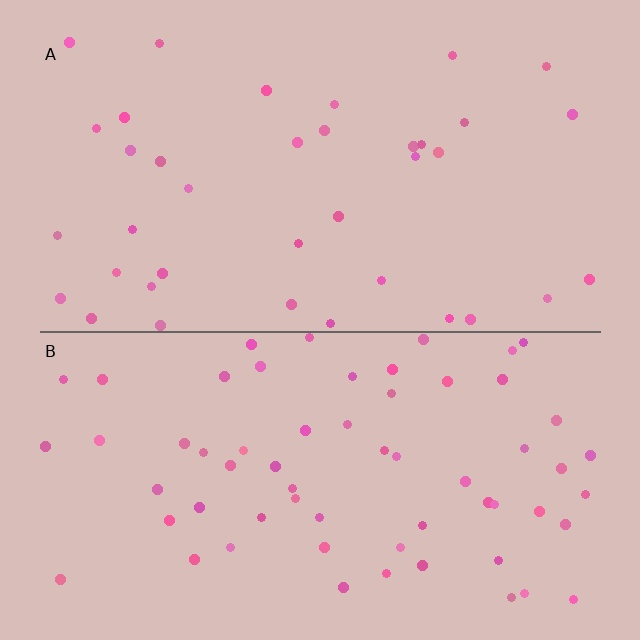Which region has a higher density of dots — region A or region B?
B (the bottom).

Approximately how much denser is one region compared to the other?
Approximately 1.7× — region B over region A.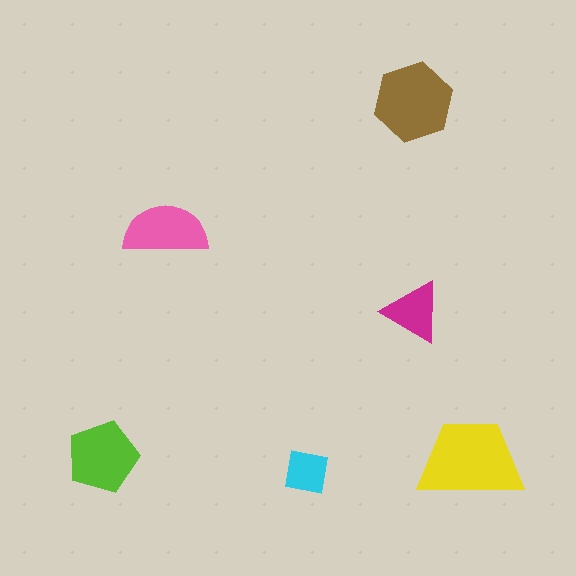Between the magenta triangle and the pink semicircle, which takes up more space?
The pink semicircle.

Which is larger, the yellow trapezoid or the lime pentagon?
The yellow trapezoid.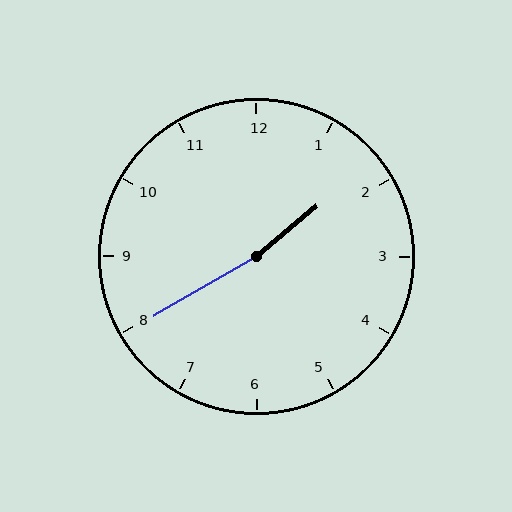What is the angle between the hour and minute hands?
Approximately 170 degrees.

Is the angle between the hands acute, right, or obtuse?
It is obtuse.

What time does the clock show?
1:40.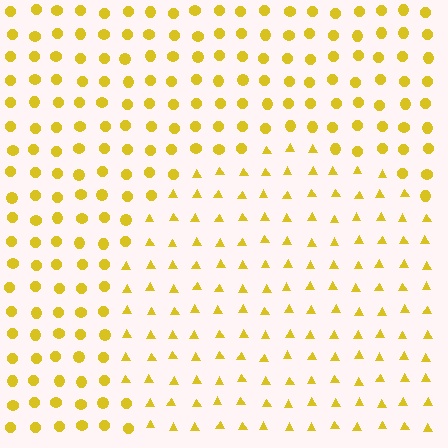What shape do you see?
I see a circle.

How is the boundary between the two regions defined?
The boundary is defined by a change in element shape: triangles inside vs. circles outside. All elements share the same color and spacing.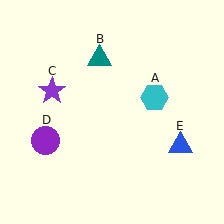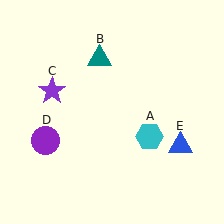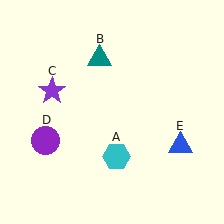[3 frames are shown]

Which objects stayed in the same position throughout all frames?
Teal triangle (object B) and purple star (object C) and purple circle (object D) and blue triangle (object E) remained stationary.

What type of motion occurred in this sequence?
The cyan hexagon (object A) rotated clockwise around the center of the scene.